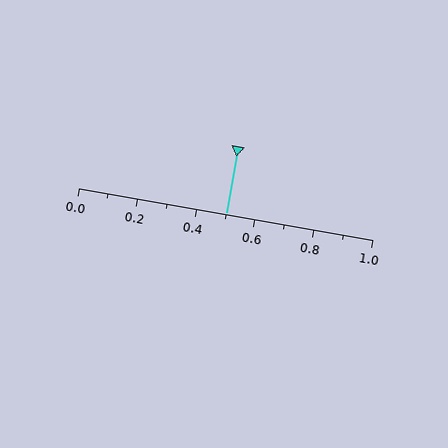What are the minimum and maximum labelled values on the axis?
The axis runs from 0.0 to 1.0.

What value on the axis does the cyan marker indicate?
The marker indicates approximately 0.5.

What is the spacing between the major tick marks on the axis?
The major ticks are spaced 0.2 apart.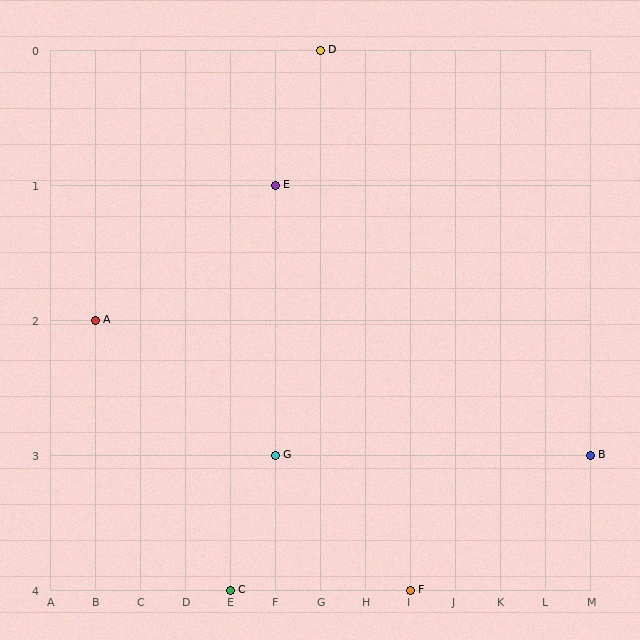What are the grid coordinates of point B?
Point B is at grid coordinates (M, 3).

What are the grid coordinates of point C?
Point C is at grid coordinates (E, 4).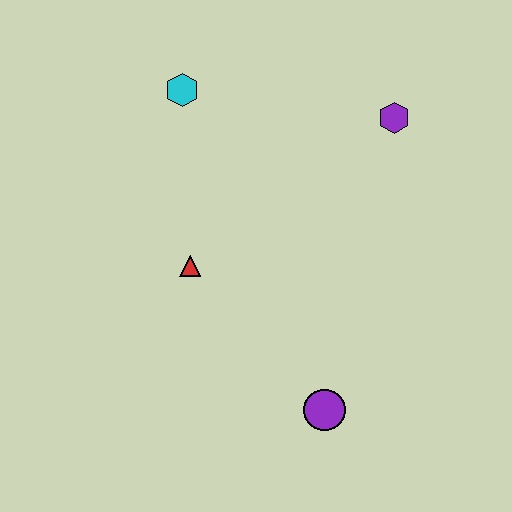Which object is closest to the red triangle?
The cyan hexagon is closest to the red triangle.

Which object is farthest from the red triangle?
The purple hexagon is farthest from the red triangle.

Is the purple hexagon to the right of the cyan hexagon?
Yes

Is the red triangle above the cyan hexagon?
No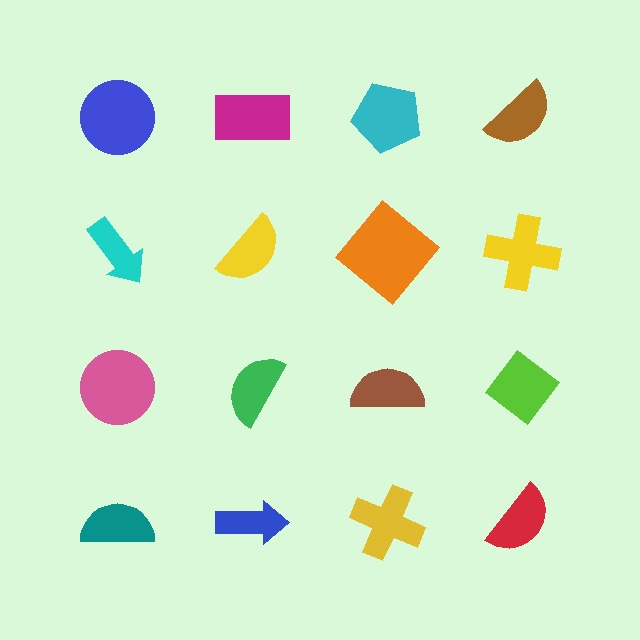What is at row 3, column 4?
A lime diamond.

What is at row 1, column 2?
A magenta rectangle.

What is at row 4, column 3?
A yellow cross.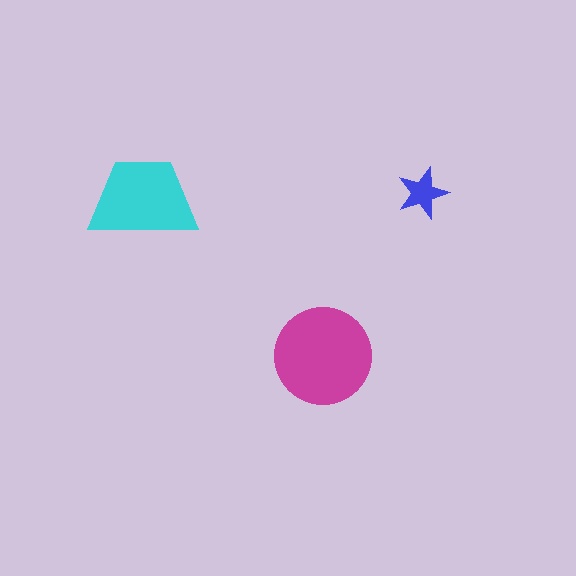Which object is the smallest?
The blue star.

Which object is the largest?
The magenta circle.